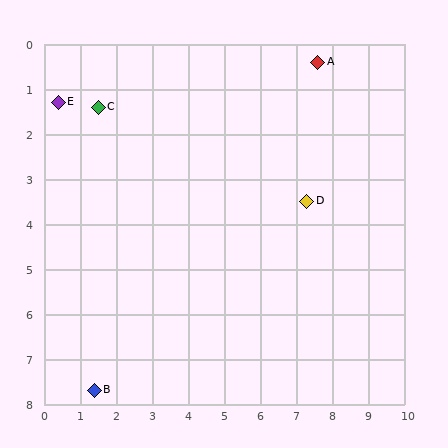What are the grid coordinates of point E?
Point E is at approximately (0.4, 1.3).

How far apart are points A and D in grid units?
Points A and D are about 3.1 grid units apart.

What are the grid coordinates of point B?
Point B is at approximately (1.4, 7.7).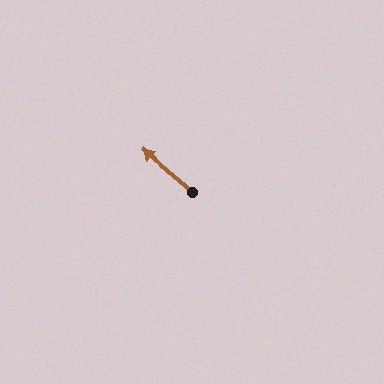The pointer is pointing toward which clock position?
Roughly 10 o'clock.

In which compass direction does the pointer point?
Northwest.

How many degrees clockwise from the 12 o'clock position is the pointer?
Approximately 310 degrees.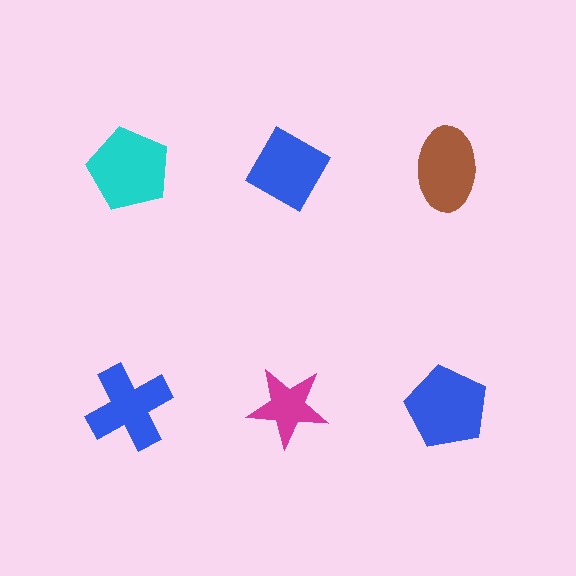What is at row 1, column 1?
A cyan pentagon.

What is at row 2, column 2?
A magenta star.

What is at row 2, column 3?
A blue pentagon.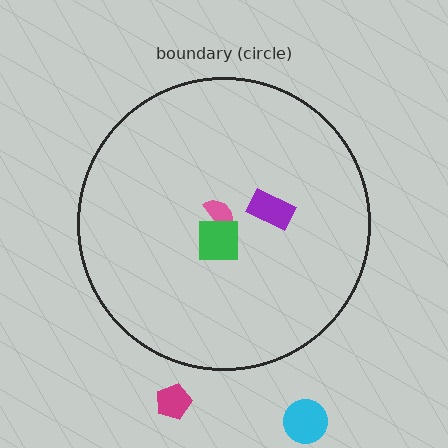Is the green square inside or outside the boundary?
Inside.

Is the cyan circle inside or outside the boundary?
Outside.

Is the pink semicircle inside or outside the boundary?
Inside.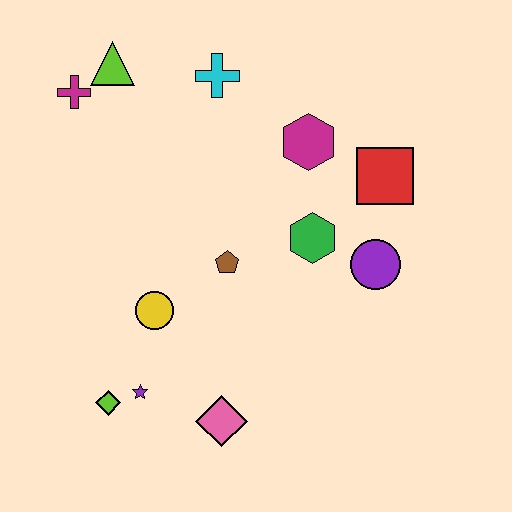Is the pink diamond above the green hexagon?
No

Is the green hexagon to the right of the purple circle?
No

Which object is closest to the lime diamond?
The purple star is closest to the lime diamond.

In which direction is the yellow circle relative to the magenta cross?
The yellow circle is below the magenta cross.